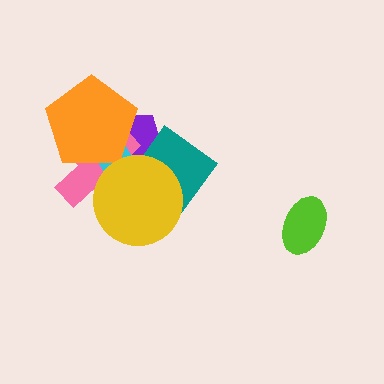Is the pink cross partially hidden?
Yes, it is partially covered by another shape.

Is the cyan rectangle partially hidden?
Yes, it is partially covered by another shape.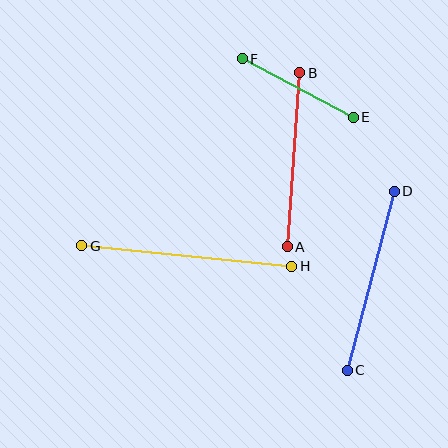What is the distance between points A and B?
The distance is approximately 175 pixels.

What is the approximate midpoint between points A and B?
The midpoint is at approximately (293, 160) pixels.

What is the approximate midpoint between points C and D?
The midpoint is at approximately (371, 281) pixels.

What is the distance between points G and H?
The distance is approximately 211 pixels.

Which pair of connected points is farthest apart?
Points G and H are farthest apart.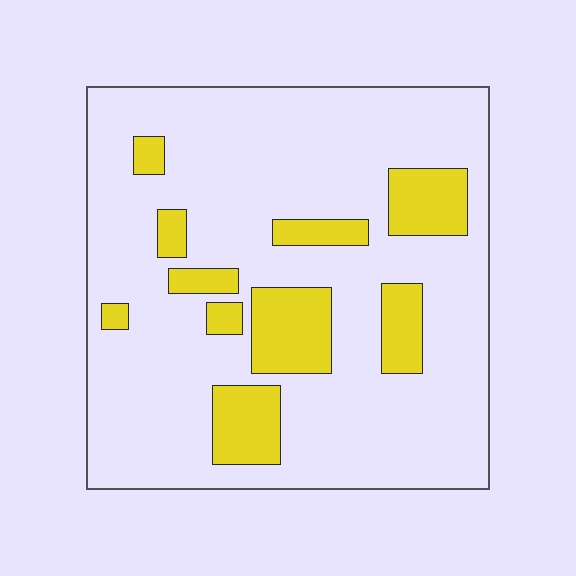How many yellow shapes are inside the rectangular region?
10.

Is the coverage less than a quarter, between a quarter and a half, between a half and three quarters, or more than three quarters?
Less than a quarter.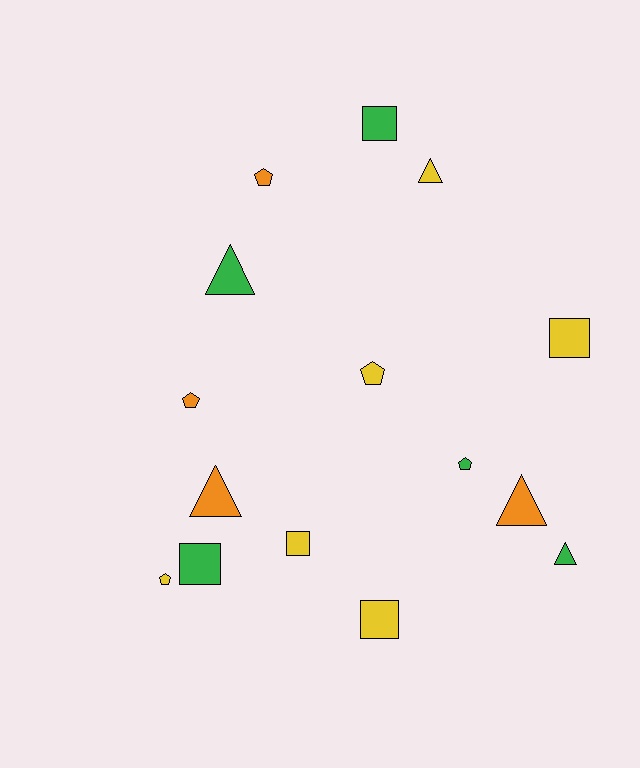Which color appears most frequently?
Yellow, with 6 objects.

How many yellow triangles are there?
There is 1 yellow triangle.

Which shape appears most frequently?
Triangle, with 5 objects.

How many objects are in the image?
There are 15 objects.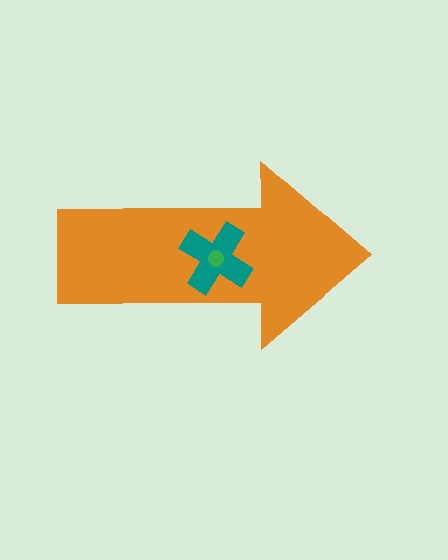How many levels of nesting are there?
3.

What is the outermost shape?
The orange arrow.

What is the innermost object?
The green circle.